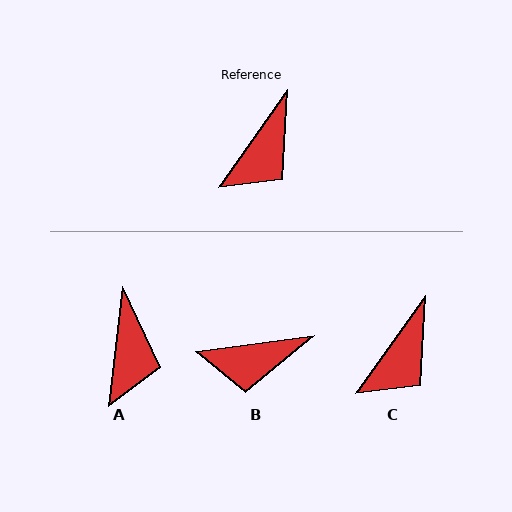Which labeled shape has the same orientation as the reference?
C.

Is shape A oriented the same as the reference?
No, it is off by about 29 degrees.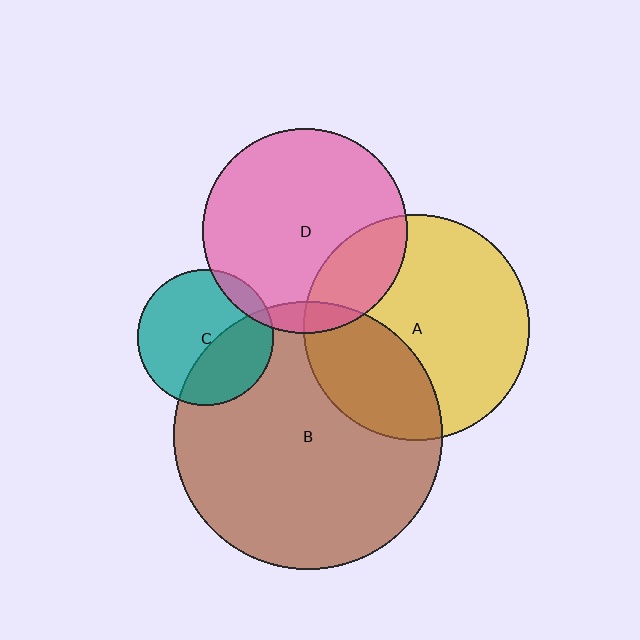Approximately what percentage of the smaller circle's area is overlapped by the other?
Approximately 10%.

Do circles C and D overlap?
Yes.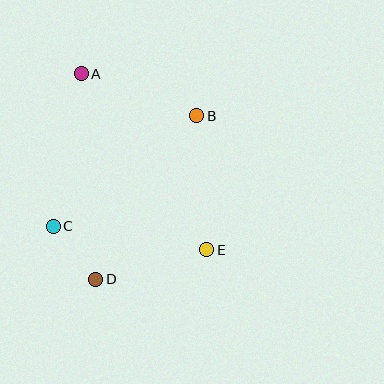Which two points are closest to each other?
Points C and D are closest to each other.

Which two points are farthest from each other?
Points A and E are farthest from each other.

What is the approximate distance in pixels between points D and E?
The distance between D and E is approximately 115 pixels.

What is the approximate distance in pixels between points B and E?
The distance between B and E is approximately 134 pixels.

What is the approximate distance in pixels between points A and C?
The distance between A and C is approximately 155 pixels.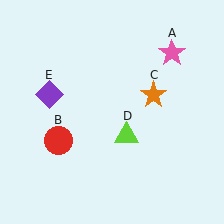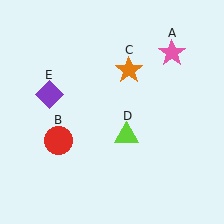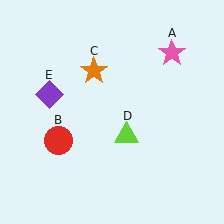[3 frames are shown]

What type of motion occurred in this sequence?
The orange star (object C) rotated counterclockwise around the center of the scene.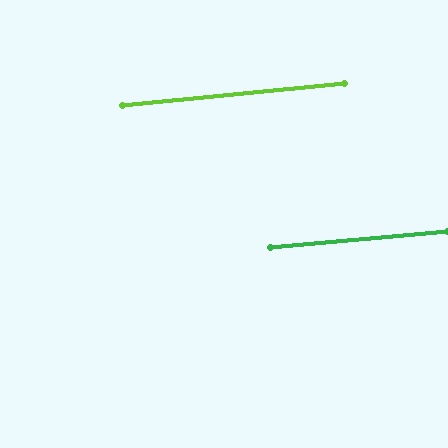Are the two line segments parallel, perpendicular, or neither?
Parallel — their directions differ by only 0.5°.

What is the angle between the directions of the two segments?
Approximately 0 degrees.